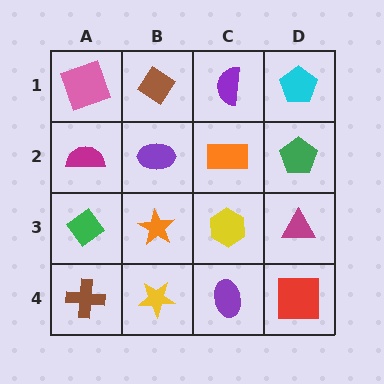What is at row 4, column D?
A red square.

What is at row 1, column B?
A brown diamond.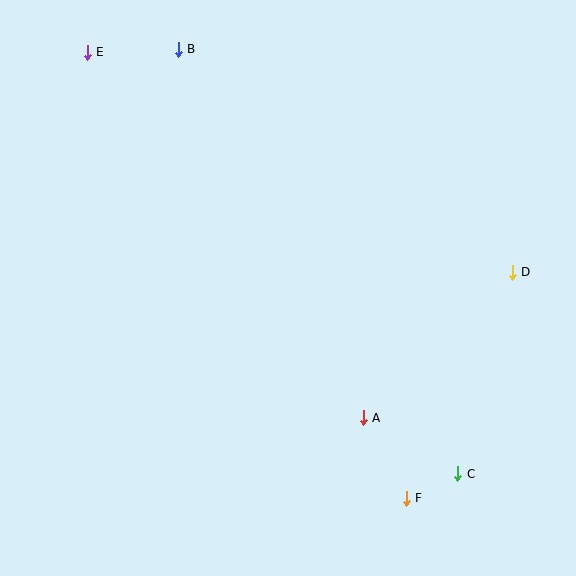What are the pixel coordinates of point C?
Point C is at (458, 474).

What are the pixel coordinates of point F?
Point F is at (406, 498).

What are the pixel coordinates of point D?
Point D is at (512, 272).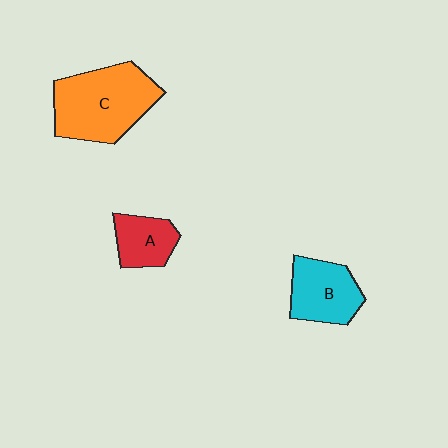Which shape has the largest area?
Shape C (orange).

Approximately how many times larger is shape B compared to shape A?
Approximately 1.4 times.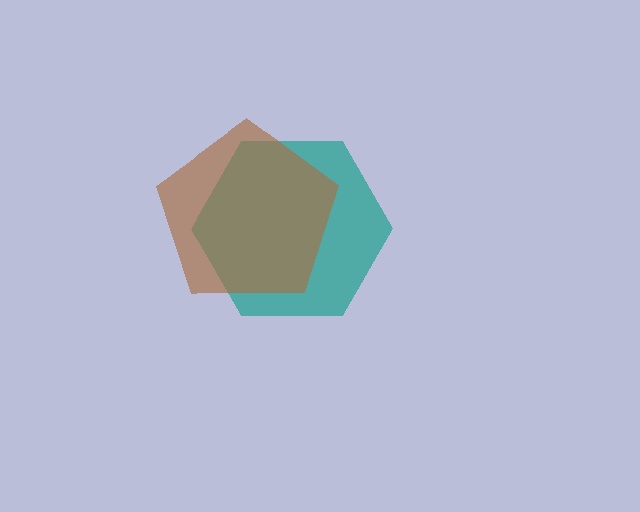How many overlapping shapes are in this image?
There are 2 overlapping shapes in the image.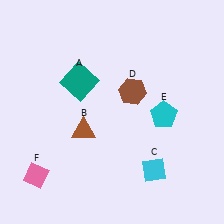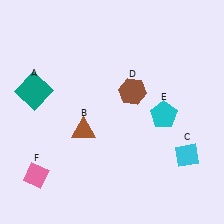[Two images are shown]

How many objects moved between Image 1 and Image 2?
2 objects moved between the two images.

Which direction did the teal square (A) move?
The teal square (A) moved left.